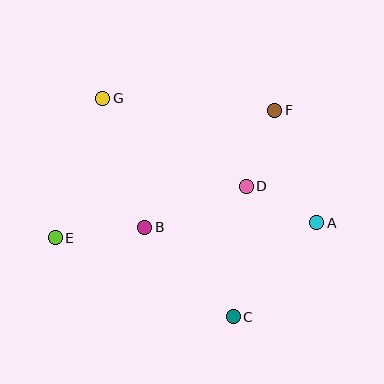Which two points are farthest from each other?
Points A and E are farthest from each other.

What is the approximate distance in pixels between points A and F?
The distance between A and F is approximately 120 pixels.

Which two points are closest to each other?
Points A and D are closest to each other.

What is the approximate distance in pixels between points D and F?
The distance between D and F is approximately 81 pixels.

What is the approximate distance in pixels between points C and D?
The distance between C and D is approximately 131 pixels.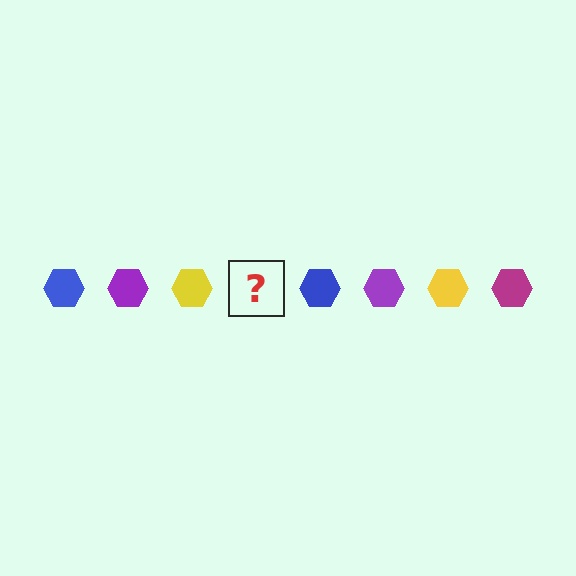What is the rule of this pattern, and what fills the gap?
The rule is that the pattern cycles through blue, purple, yellow, magenta hexagons. The gap should be filled with a magenta hexagon.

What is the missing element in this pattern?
The missing element is a magenta hexagon.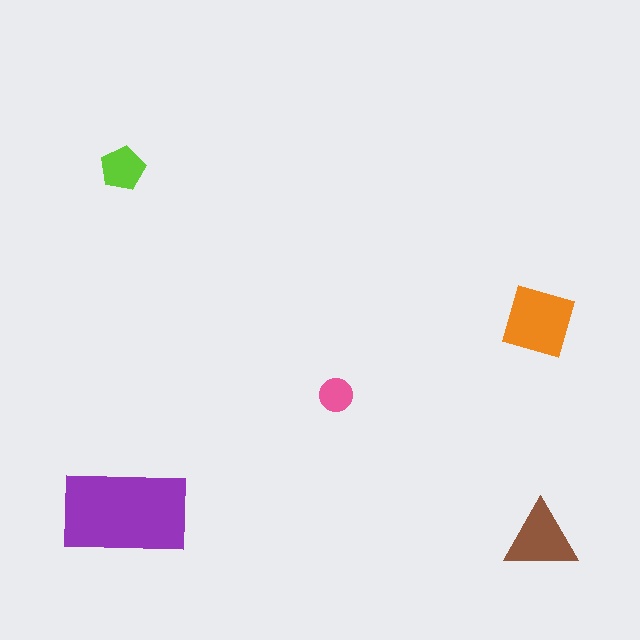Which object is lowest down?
The brown triangle is bottommost.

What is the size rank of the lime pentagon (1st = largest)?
4th.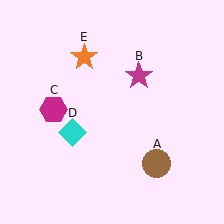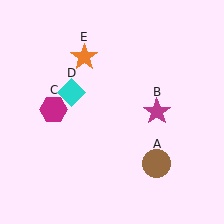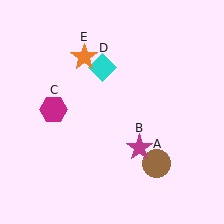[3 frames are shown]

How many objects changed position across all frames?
2 objects changed position: magenta star (object B), cyan diamond (object D).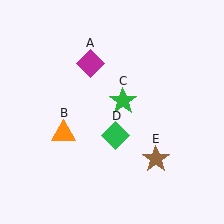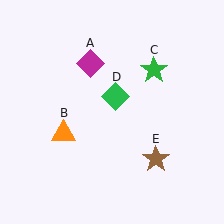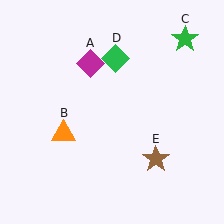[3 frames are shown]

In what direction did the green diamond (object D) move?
The green diamond (object D) moved up.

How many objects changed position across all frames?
2 objects changed position: green star (object C), green diamond (object D).